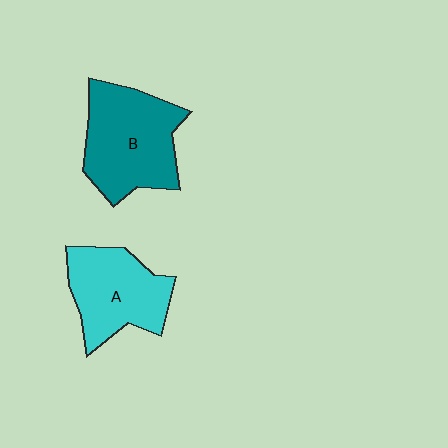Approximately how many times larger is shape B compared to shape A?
Approximately 1.2 times.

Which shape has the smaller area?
Shape A (cyan).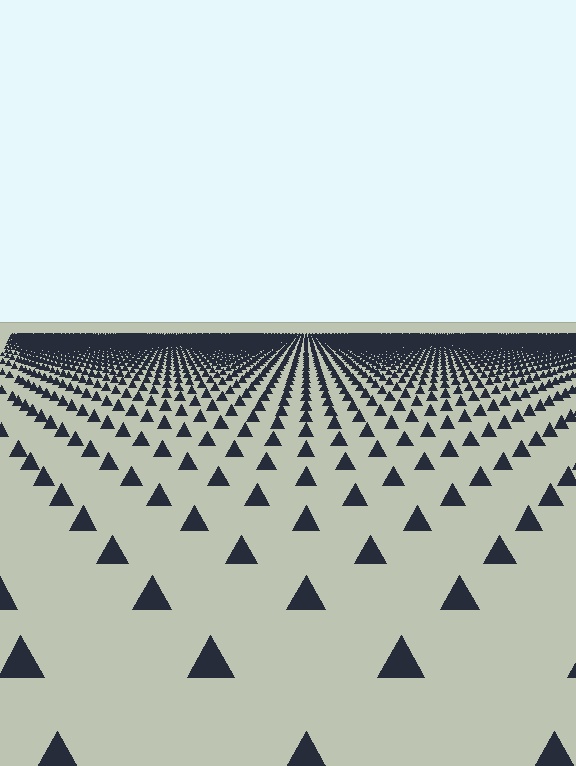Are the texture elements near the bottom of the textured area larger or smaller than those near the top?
Larger. Near the bottom, elements are closer to the viewer and appear at a bigger on-screen size.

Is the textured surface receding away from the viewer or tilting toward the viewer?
The surface is receding away from the viewer. Texture elements get smaller and denser toward the top.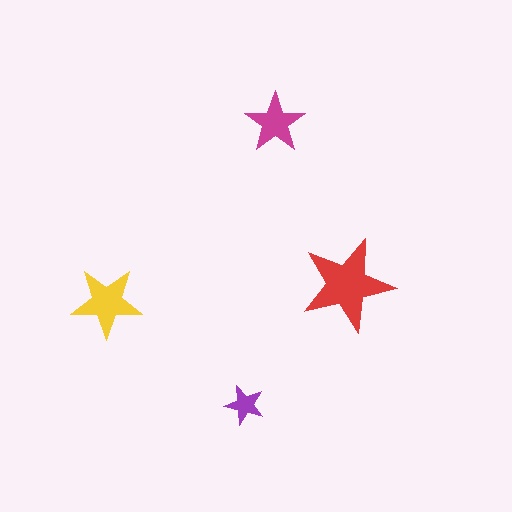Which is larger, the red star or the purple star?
The red one.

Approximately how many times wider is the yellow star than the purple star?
About 2 times wider.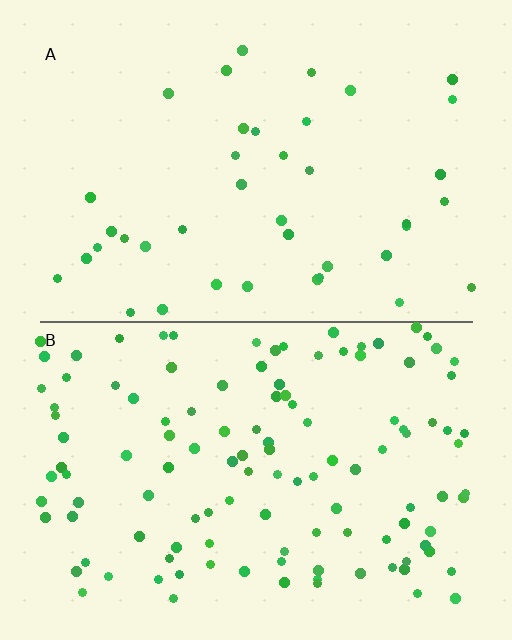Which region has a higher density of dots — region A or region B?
B (the bottom).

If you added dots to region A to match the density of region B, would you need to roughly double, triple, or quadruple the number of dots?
Approximately triple.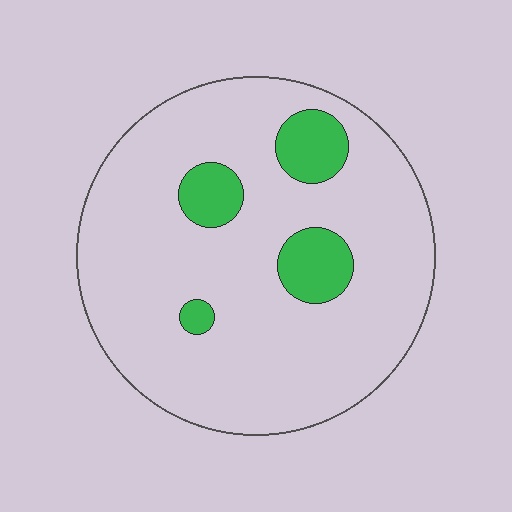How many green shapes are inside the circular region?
4.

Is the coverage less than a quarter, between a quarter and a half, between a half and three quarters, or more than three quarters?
Less than a quarter.